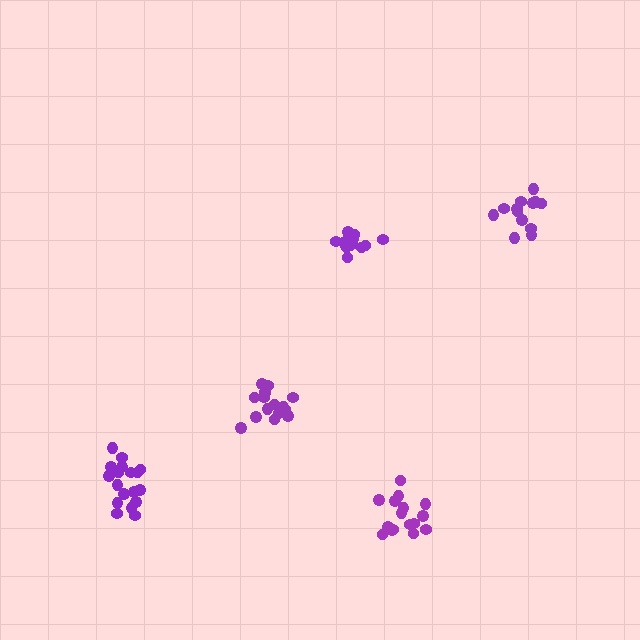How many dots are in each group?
Group 1: 15 dots, Group 2: 13 dots, Group 3: 13 dots, Group 4: 18 dots, Group 5: 16 dots (75 total).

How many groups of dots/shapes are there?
There are 5 groups.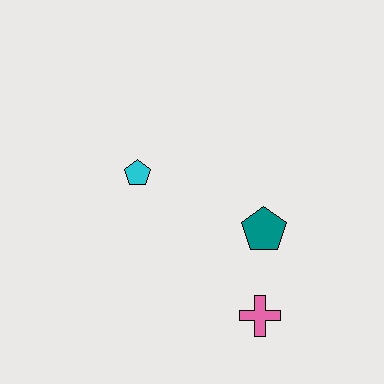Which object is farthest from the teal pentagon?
The cyan pentagon is farthest from the teal pentagon.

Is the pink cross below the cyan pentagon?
Yes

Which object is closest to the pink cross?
The teal pentagon is closest to the pink cross.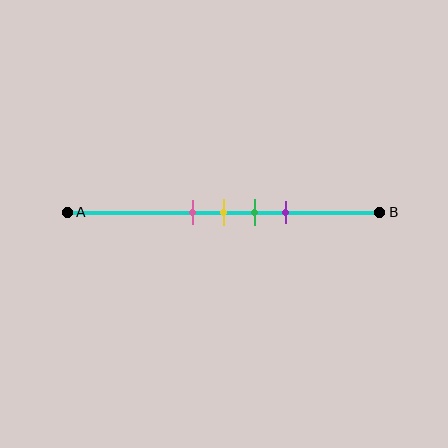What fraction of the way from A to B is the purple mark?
The purple mark is approximately 70% (0.7) of the way from A to B.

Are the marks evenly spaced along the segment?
Yes, the marks are approximately evenly spaced.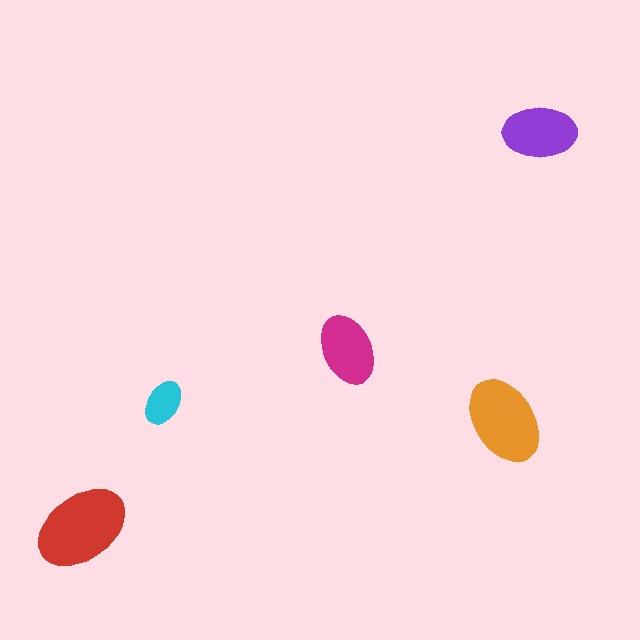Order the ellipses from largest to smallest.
the red one, the orange one, the purple one, the magenta one, the cyan one.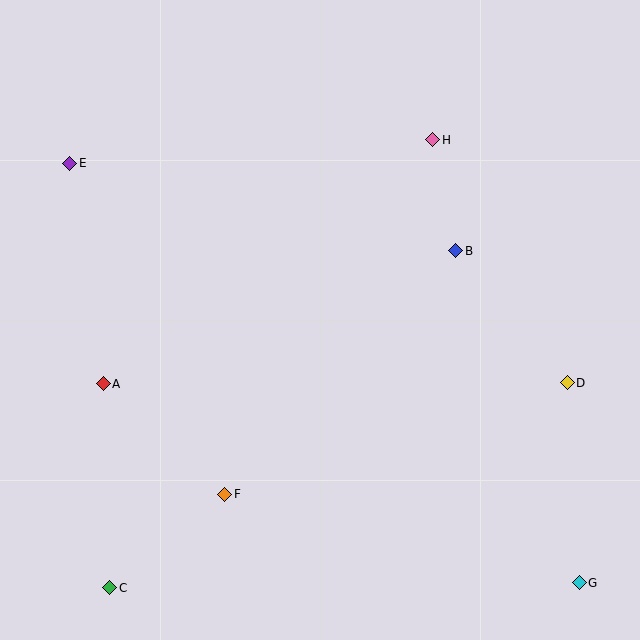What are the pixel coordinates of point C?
Point C is at (110, 588).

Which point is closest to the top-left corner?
Point E is closest to the top-left corner.